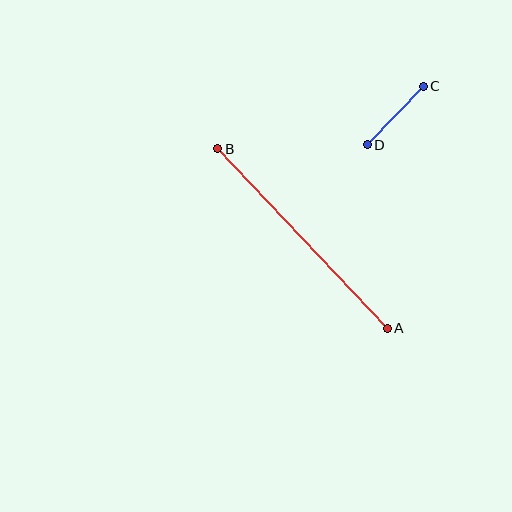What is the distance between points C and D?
The distance is approximately 81 pixels.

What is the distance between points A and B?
The distance is approximately 247 pixels.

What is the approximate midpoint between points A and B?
The midpoint is at approximately (303, 239) pixels.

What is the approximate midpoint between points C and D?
The midpoint is at approximately (395, 116) pixels.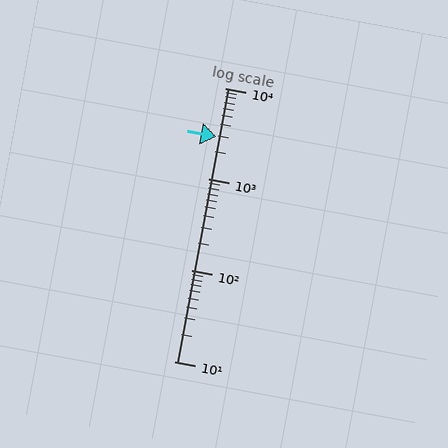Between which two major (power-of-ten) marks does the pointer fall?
The pointer is between 1000 and 10000.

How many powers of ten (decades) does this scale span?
The scale spans 3 decades, from 10 to 10000.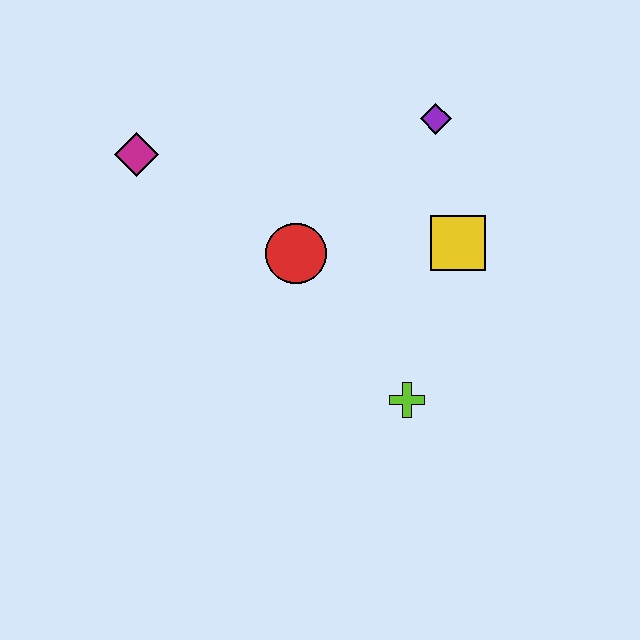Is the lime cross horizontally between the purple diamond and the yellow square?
No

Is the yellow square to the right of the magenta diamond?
Yes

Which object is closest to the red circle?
The yellow square is closest to the red circle.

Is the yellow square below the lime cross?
No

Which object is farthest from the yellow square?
The magenta diamond is farthest from the yellow square.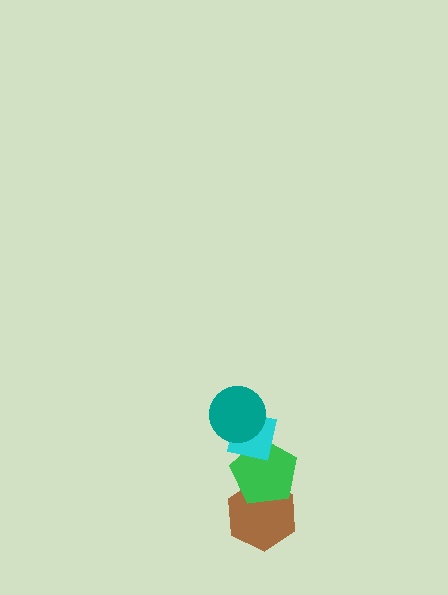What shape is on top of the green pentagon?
The cyan square is on top of the green pentagon.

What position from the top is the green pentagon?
The green pentagon is 3rd from the top.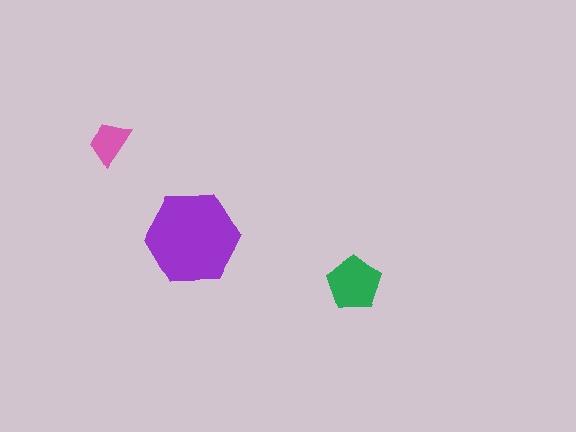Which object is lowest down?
The green pentagon is bottommost.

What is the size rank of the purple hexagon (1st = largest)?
1st.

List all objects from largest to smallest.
The purple hexagon, the green pentagon, the pink trapezoid.